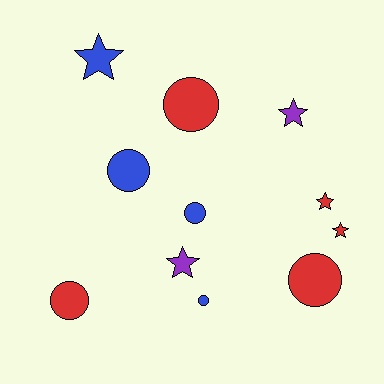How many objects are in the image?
There are 11 objects.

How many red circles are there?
There are 3 red circles.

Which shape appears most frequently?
Circle, with 6 objects.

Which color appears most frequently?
Red, with 5 objects.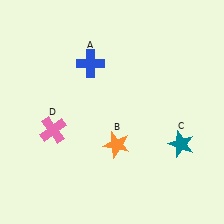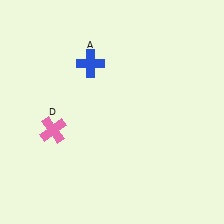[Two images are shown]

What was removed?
The orange star (B), the teal star (C) were removed in Image 2.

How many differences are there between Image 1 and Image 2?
There are 2 differences between the two images.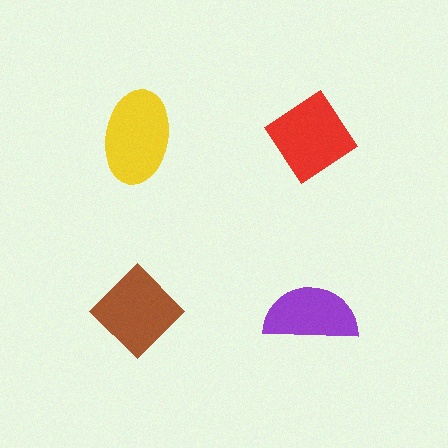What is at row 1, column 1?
A yellow ellipse.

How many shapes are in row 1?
2 shapes.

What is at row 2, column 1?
A brown diamond.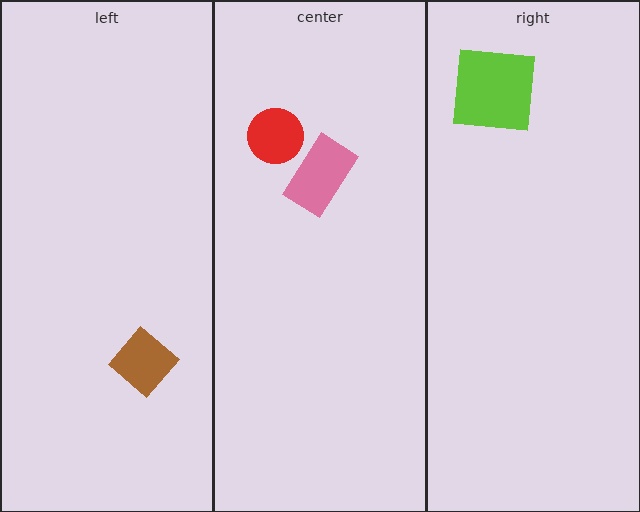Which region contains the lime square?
The right region.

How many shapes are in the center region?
2.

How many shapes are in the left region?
1.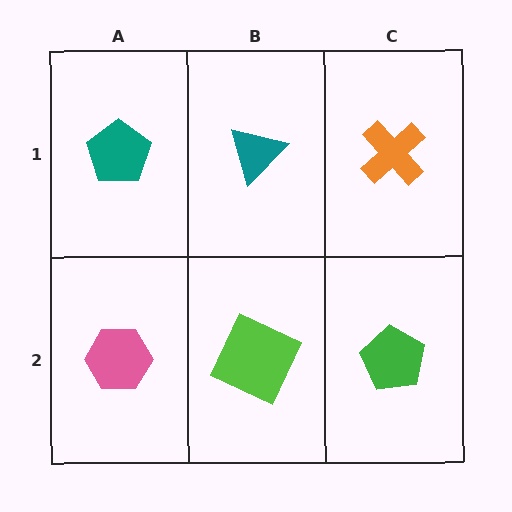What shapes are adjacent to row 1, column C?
A green pentagon (row 2, column C), a teal triangle (row 1, column B).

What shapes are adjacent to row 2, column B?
A teal triangle (row 1, column B), a pink hexagon (row 2, column A), a green pentagon (row 2, column C).